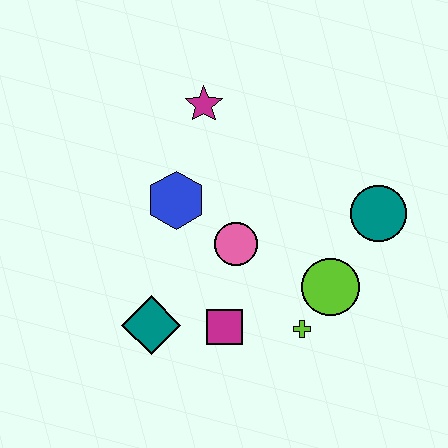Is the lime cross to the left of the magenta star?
No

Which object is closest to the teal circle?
The lime circle is closest to the teal circle.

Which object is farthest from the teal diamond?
The teal circle is farthest from the teal diamond.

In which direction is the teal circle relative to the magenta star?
The teal circle is to the right of the magenta star.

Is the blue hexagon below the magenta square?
No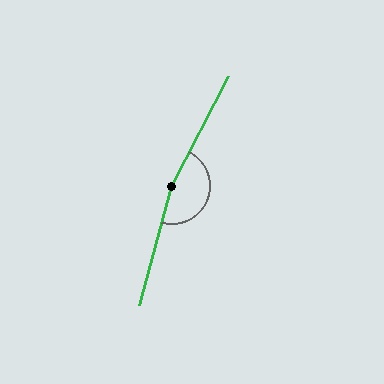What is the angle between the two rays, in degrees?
Approximately 168 degrees.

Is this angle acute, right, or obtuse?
It is obtuse.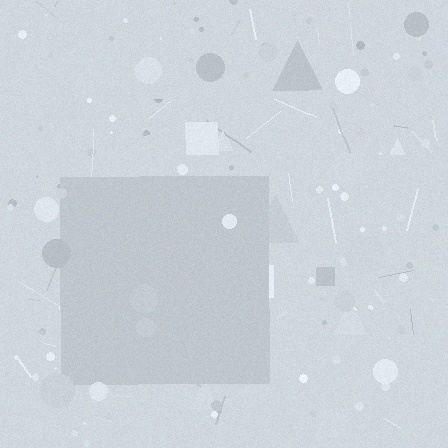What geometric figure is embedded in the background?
A square is embedded in the background.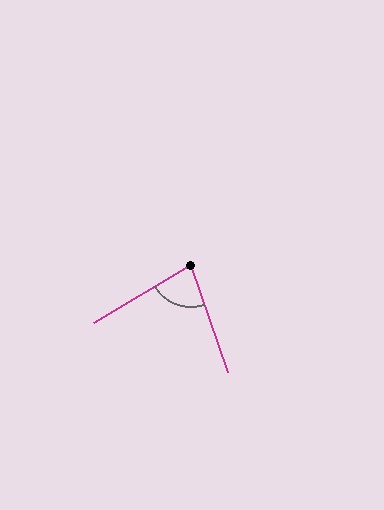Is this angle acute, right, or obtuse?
It is acute.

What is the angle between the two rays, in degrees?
Approximately 78 degrees.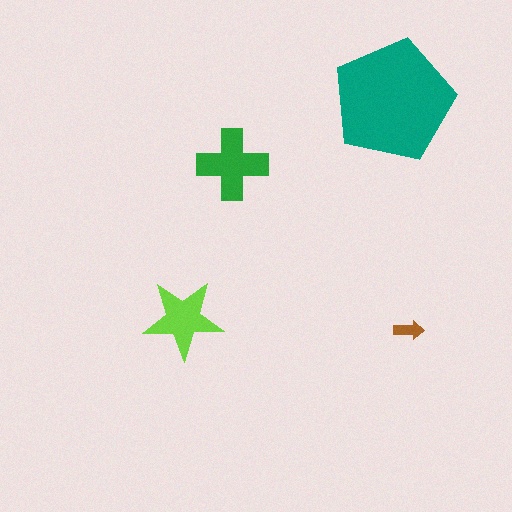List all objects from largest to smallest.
The teal pentagon, the green cross, the lime star, the brown arrow.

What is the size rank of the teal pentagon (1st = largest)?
1st.